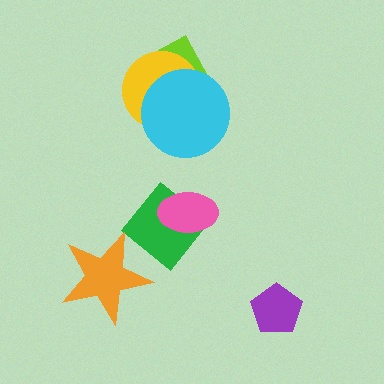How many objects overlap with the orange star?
0 objects overlap with the orange star.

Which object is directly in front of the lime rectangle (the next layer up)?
The yellow circle is directly in front of the lime rectangle.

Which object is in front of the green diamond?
The pink ellipse is in front of the green diamond.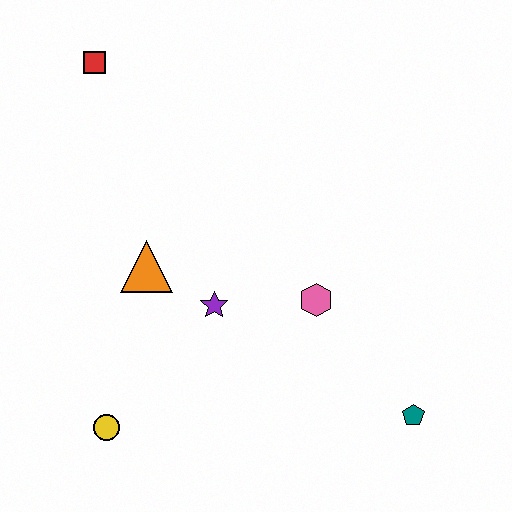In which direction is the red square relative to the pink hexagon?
The red square is above the pink hexagon.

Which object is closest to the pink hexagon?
The purple star is closest to the pink hexagon.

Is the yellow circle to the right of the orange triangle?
No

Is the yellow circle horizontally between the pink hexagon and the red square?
Yes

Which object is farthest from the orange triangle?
The teal pentagon is farthest from the orange triangle.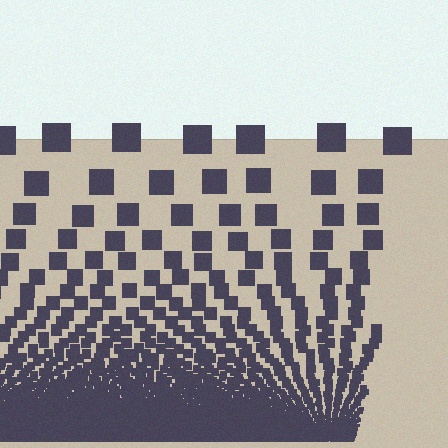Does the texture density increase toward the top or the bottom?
Density increases toward the bottom.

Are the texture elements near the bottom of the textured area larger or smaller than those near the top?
Smaller. The gradient is inverted — elements near the bottom are smaller and denser.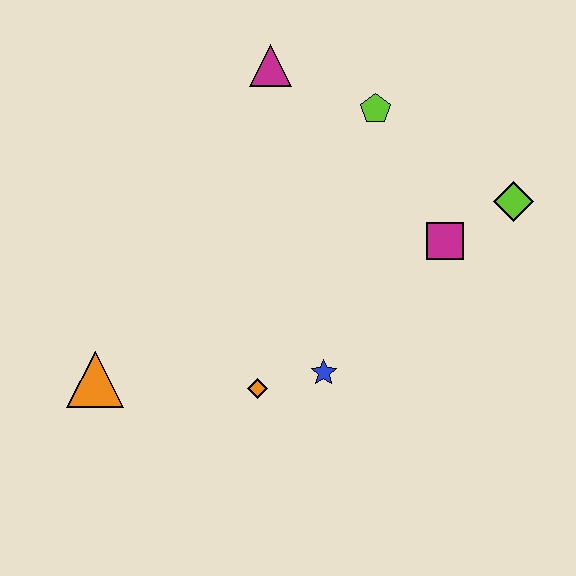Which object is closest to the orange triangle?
The orange diamond is closest to the orange triangle.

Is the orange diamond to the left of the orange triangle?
No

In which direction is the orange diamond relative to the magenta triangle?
The orange diamond is below the magenta triangle.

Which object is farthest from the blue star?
The magenta triangle is farthest from the blue star.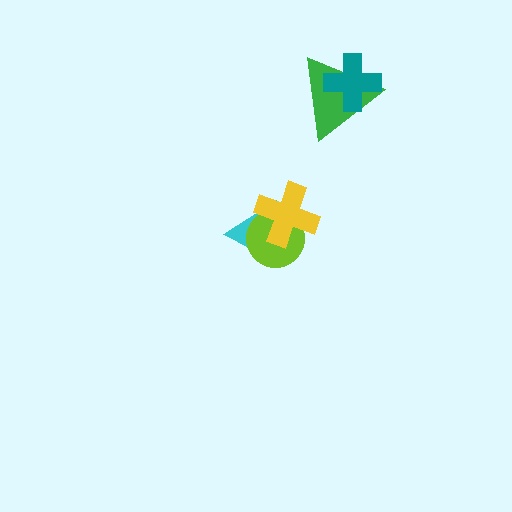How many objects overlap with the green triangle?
1 object overlaps with the green triangle.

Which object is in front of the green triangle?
The teal cross is in front of the green triangle.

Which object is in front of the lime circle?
The yellow cross is in front of the lime circle.